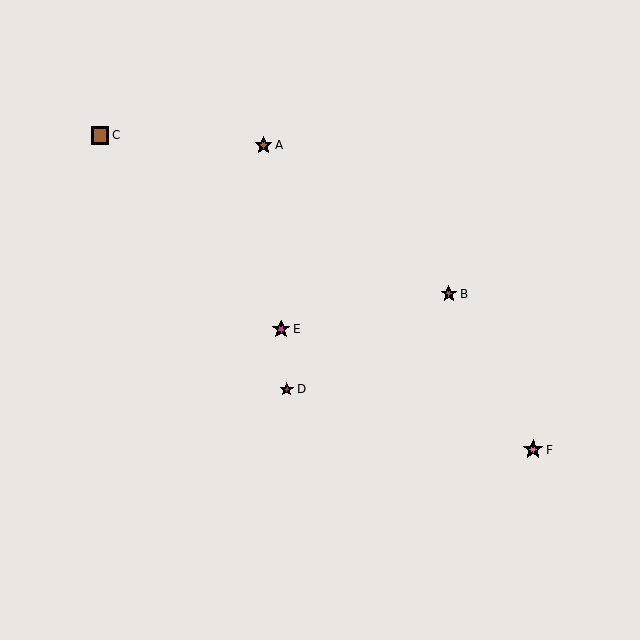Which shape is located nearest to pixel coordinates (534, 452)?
The pink star (labeled F) at (533, 450) is nearest to that location.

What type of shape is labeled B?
Shape B is a brown star.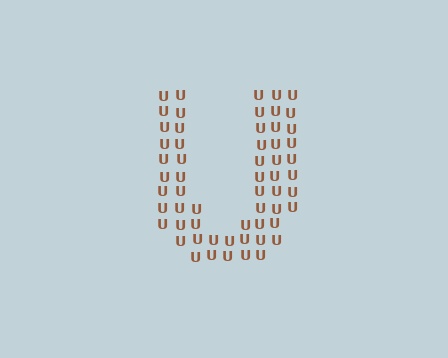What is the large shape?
The large shape is the letter U.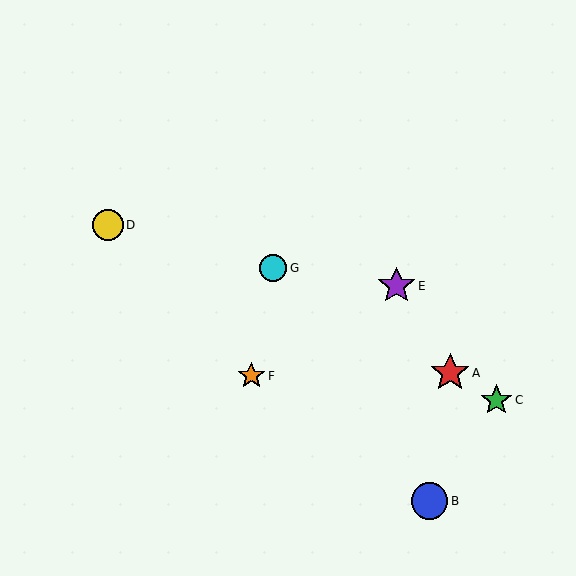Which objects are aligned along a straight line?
Objects A, C, G are aligned along a straight line.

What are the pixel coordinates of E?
Object E is at (397, 286).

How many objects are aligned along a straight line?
3 objects (A, C, G) are aligned along a straight line.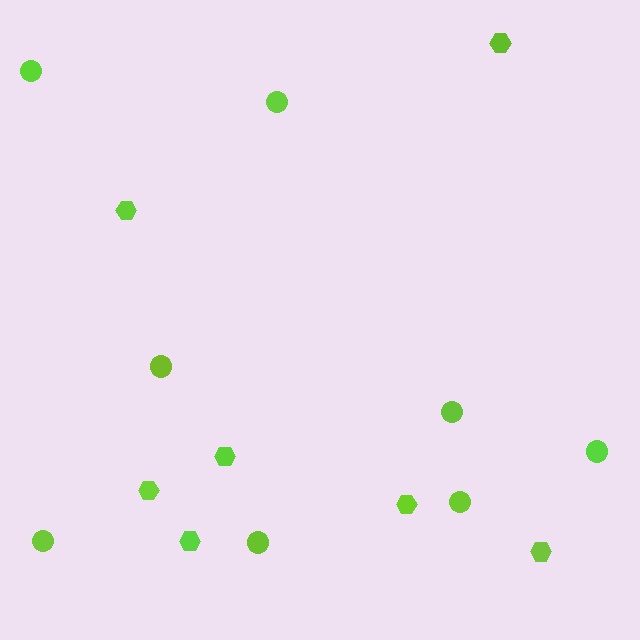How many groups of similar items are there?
There are 2 groups: one group of hexagons (7) and one group of circles (8).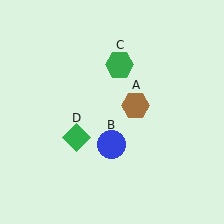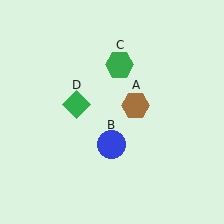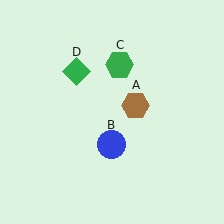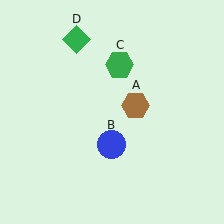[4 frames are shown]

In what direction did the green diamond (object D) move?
The green diamond (object D) moved up.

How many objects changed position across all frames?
1 object changed position: green diamond (object D).